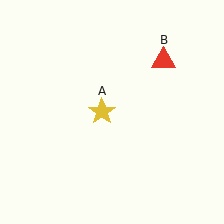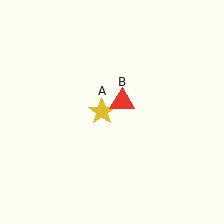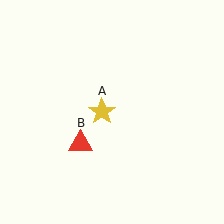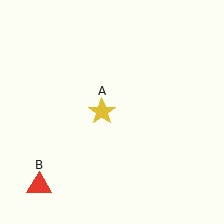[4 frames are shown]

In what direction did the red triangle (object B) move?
The red triangle (object B) moved down and to the left.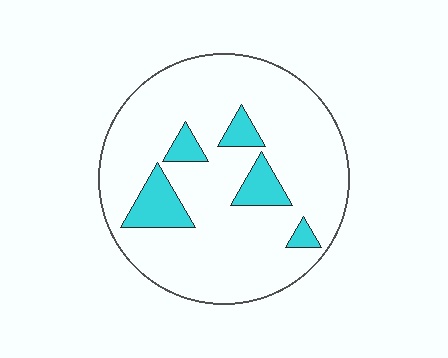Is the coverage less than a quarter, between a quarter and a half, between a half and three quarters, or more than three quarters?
Less than a quarter.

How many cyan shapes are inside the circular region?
5.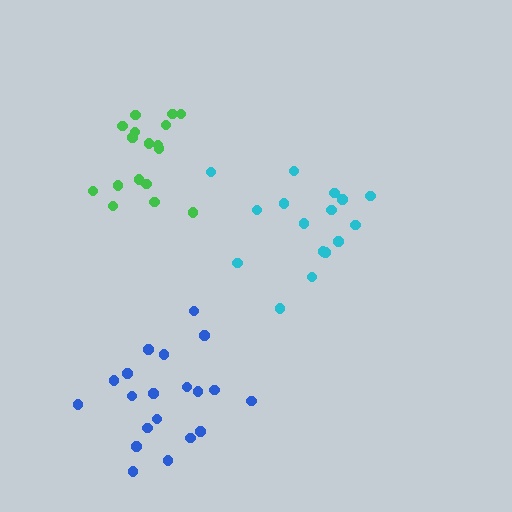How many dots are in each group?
Group 1: 16 dots, Group 2: 20 dots, Group 3: 17 dots (53 total).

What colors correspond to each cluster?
The clusters are colored: cyan, blue, green.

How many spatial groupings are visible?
There are 3 spatial groupings.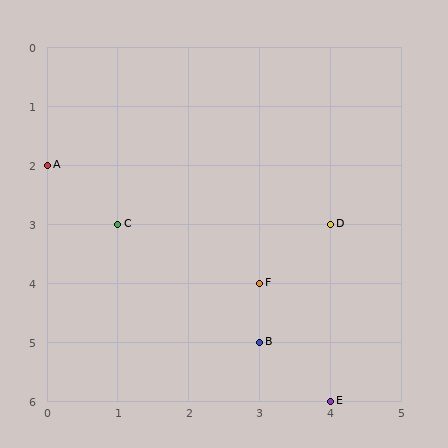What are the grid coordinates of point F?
Point F is at grid coordinates (3, 4).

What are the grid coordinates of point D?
Point D is at grid coordinates (4, 3).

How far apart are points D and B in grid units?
Points D and B are 1 column and 2 rows apart (about 2.2 grid units diagonally).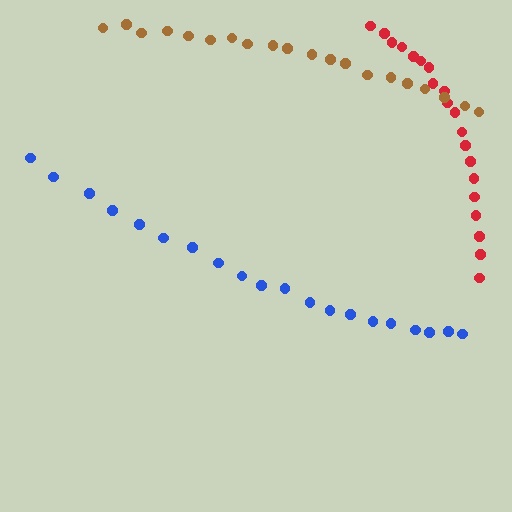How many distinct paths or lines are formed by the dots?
There are 3 distinct paths.